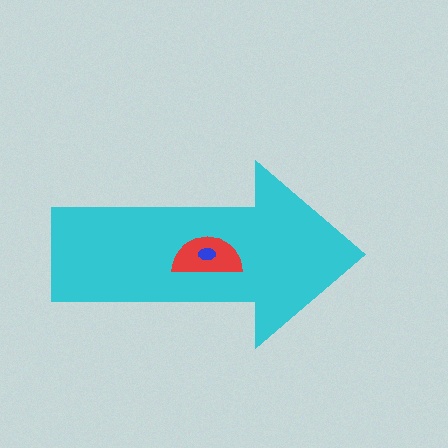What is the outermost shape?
The cyan arrow.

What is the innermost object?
The blue ellipse.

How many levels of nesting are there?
3.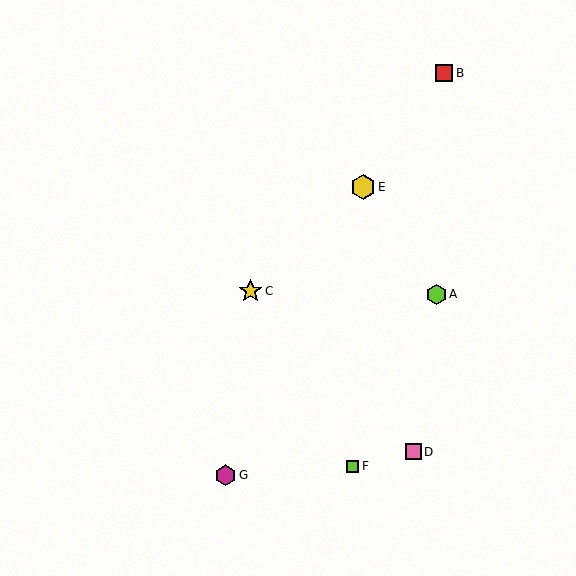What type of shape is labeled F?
Shape F is a lime square.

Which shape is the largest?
The yellow hexagon (labeled E) is the largest.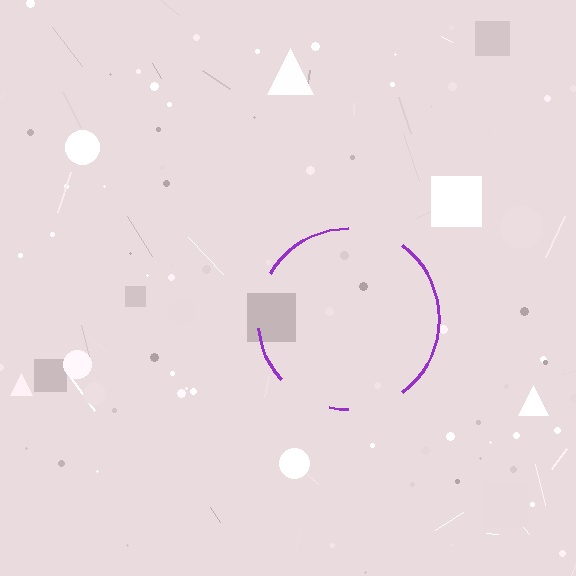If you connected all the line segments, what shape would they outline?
They would outline a circle.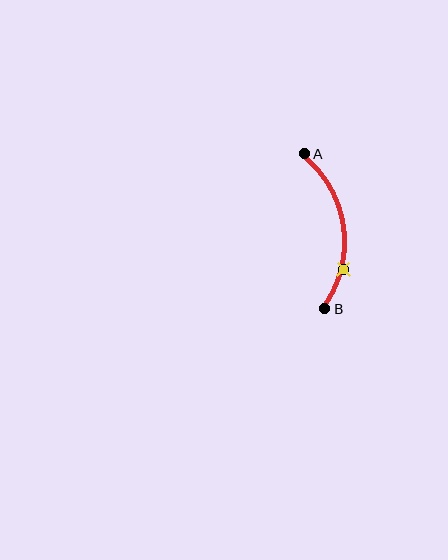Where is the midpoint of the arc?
The arc midpoint is the point on the curve farthest from the straight line joining A and B. It sits to the right of that line.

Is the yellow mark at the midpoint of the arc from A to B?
No. The yellow mark lies on the arc but is closer to endpoint B. The arc midpoint would be at the point on the curve equidistant along the arc from both A and B.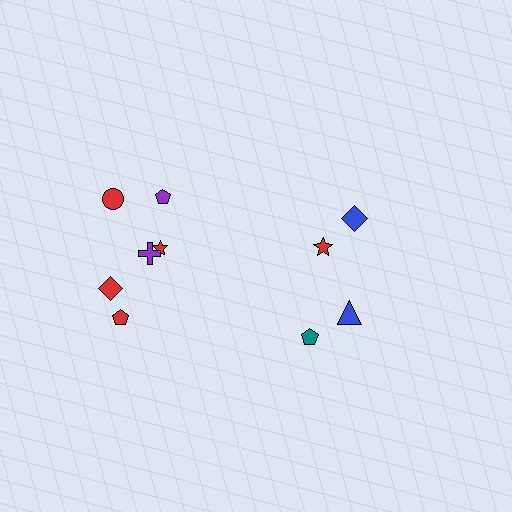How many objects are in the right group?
There are 4 objects.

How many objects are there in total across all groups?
There are 10 objects.